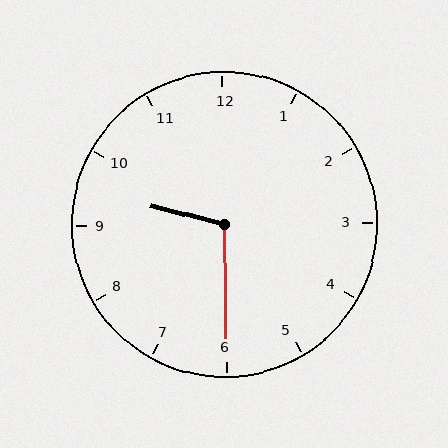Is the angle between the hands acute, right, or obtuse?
It is obtuse.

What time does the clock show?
9:30.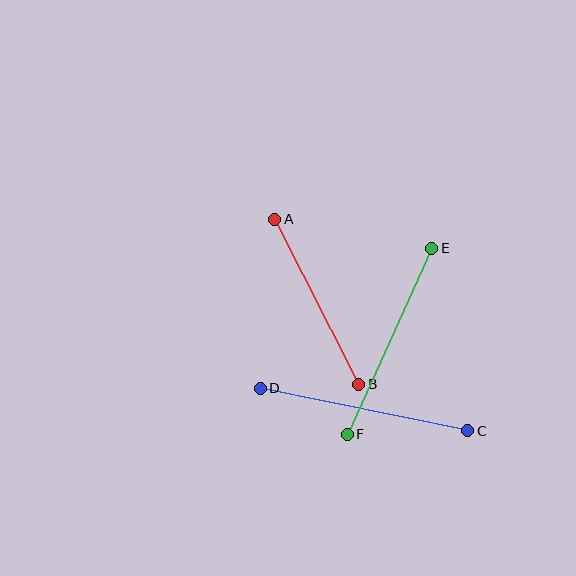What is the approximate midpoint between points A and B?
The midpoint is at approximately (317, 302) pixels.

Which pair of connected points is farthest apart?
Points C and D are farthest apart.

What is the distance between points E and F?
The distance is approximately 204 pixels.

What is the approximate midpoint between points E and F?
The midpoint is at approximately (390, 341) pixels.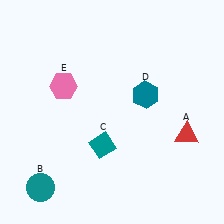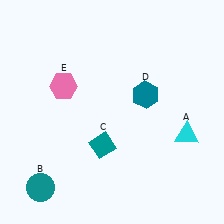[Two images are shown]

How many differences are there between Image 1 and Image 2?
There is 1 difference between the two images.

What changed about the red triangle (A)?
In Image 1, A is red. In Image 2, it changed to cyan.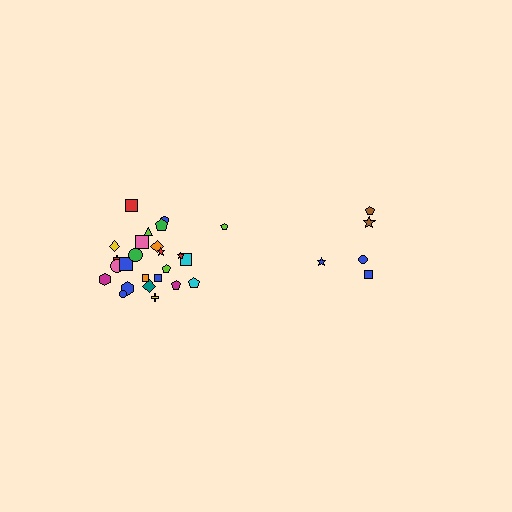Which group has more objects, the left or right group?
The left group.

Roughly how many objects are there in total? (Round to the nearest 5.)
Roughly 30 objects in total.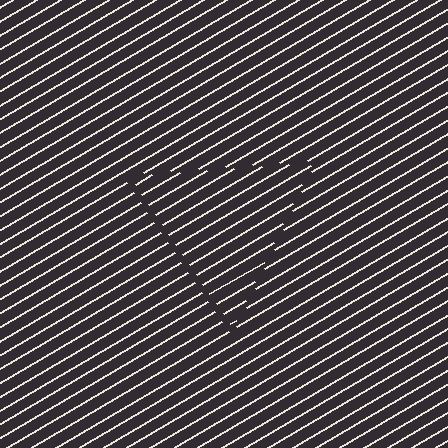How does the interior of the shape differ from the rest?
The interior of the shape contains the same grating, shifted by half a period — the contour is defined by the phase discontinuity where line-ends from the inner and outer gratings abut.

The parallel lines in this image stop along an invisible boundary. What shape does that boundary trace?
An illusory triangle. The interior of the shape contains the same grating, shifted by half a period — the contour is defined by the phase discontinuity where line-ends from the inner and outer gratings abut.